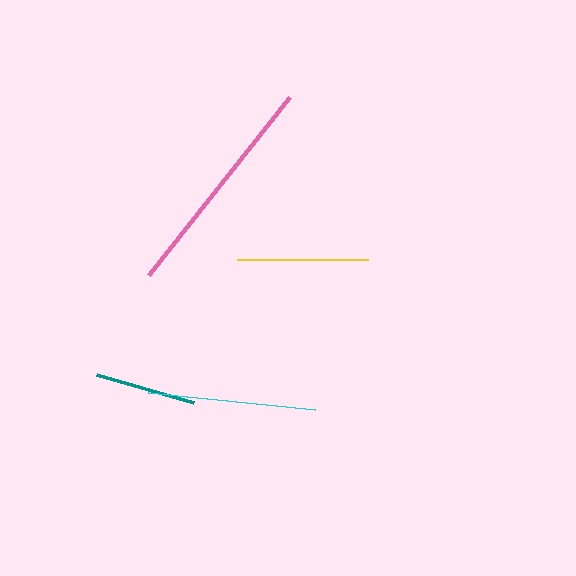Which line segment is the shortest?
The teal line is the shortest at approximately 101 pixels.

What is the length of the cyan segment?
The cyan segment is approximately 167 pixels long.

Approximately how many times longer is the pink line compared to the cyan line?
The pink line is approximately 1.4 times the length of the cyan line.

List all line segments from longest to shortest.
From longest to shortest: pink, cyan, yellow, teal.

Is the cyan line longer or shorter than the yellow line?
The cyan line is longer than the yellow line.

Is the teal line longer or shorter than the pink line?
The pink line is longer than the teal line.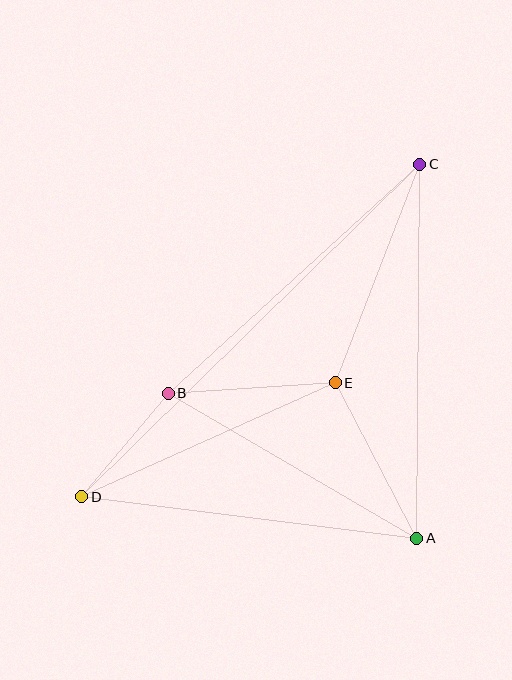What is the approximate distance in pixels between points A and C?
The distance between A and C is approximately 374 pixels.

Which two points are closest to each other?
Points B and D are closest to each other.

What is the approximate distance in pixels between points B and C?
The distance between B and C is approximately 340 pixels.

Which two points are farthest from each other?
Points C and D are farthest from each other.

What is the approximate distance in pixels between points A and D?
The distance between A and D is approximately 337 pixels.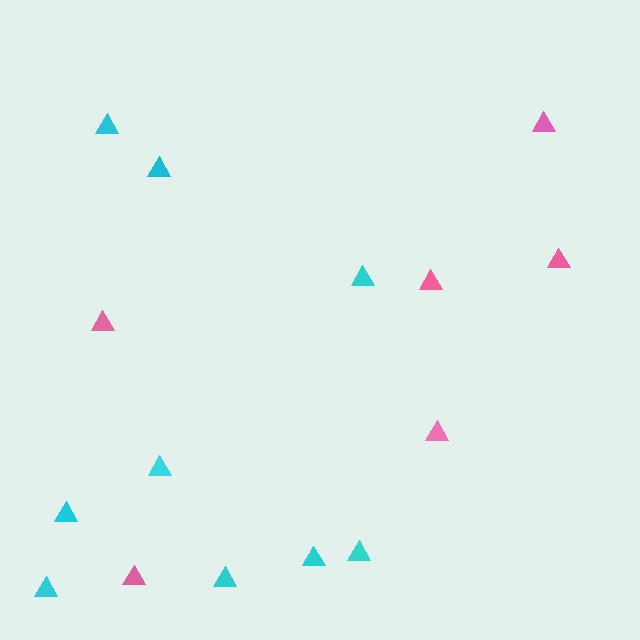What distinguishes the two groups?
There are 2 groups: one group of pink triangles (6) and one group of cyan triangles (9).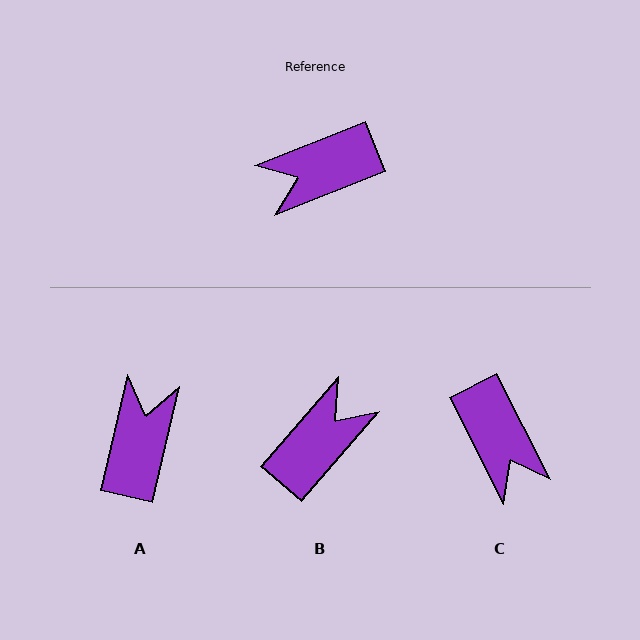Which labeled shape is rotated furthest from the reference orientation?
B, about 152 degrees away.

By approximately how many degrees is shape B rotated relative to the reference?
Approximately 152 degrees clockwise.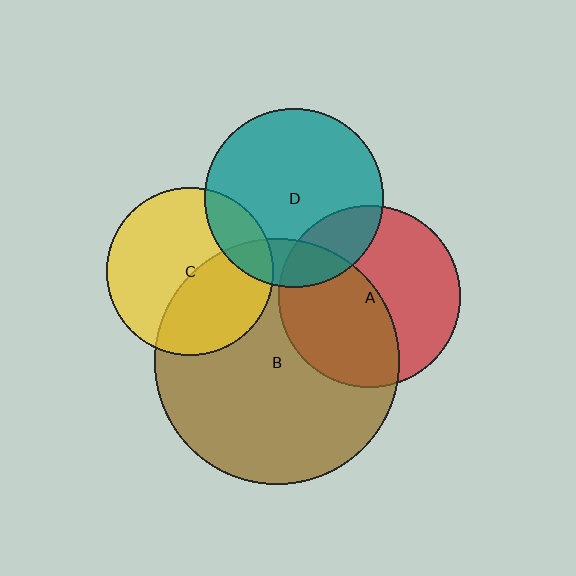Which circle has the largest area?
Circle B (brown).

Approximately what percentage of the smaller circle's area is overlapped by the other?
Approximately 20%.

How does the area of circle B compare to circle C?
Approximately 2.2 times.